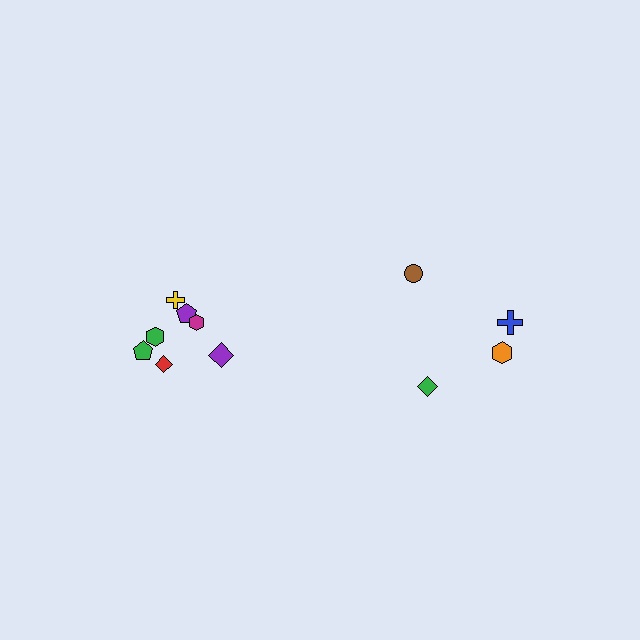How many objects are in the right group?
There are 4 objects.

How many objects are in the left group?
There are 7 objects.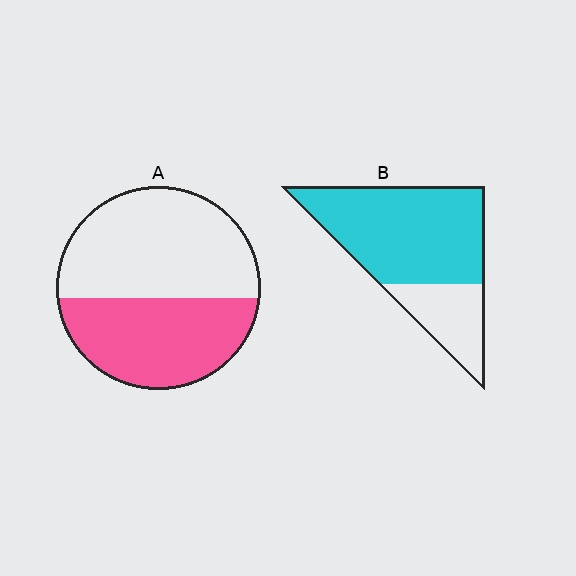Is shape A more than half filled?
No.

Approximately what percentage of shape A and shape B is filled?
A is approximately 45% and B is approximately 75%.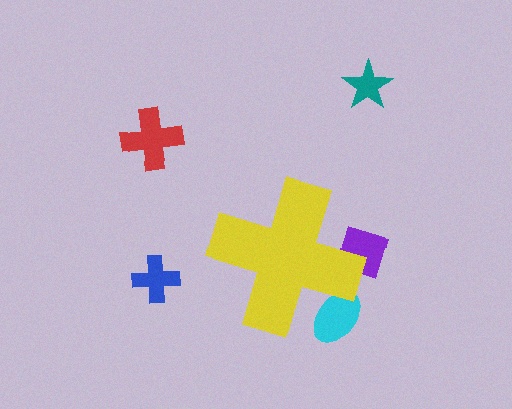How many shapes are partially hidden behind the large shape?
2 shapes are partially hidden.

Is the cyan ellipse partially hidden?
Yes, the cyan ellipse is partially hidden behind the yellow cross.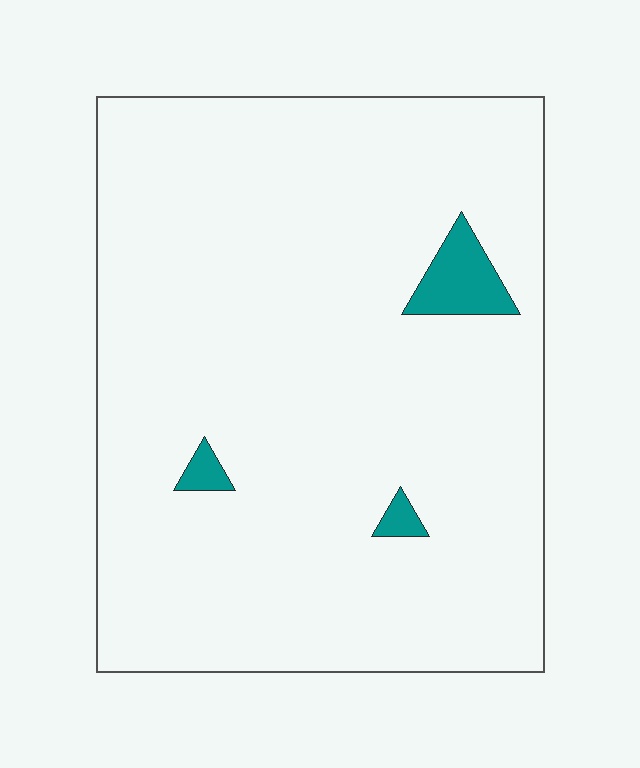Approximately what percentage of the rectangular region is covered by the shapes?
Approximately 5%.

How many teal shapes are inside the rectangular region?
3.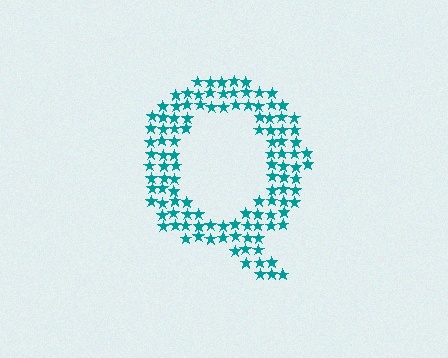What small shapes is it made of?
It is made of small stars.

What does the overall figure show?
The overall figure shows the letter Q.